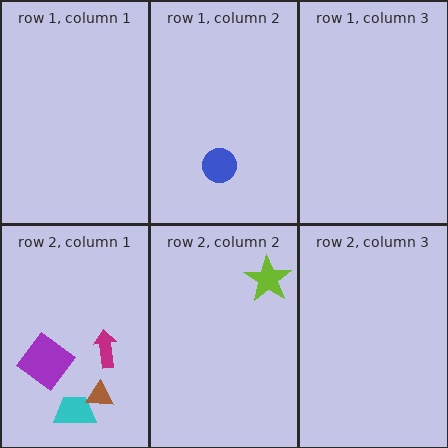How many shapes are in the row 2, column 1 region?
4.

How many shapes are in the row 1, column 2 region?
1.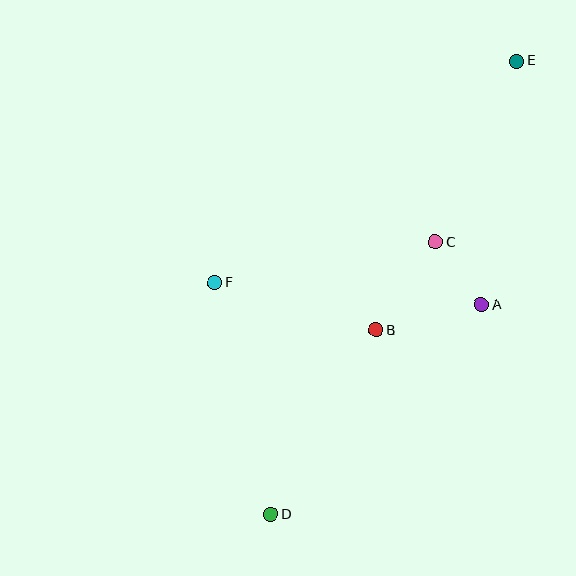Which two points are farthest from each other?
Points D and E are farthest from each other.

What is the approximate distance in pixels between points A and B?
The distance between A and B is approximately 108 pixels.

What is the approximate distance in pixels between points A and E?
The distance between A and E is approximately 246 pixels.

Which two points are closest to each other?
Points A and C are closest to each other.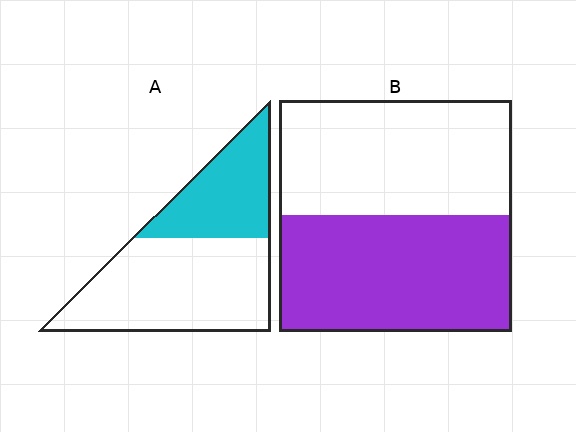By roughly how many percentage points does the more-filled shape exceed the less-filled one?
By roughly 15 percentage points (B over A).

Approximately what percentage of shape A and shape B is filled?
A is approximately 35% and B is approximately 50%.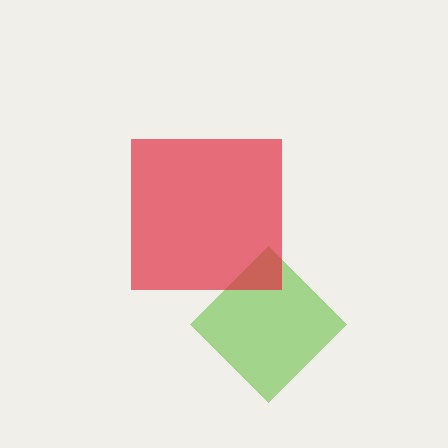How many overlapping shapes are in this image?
There are 2 overlapping shapes in the image.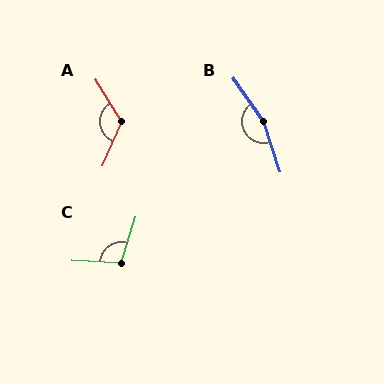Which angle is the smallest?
C, at approximately 104 degrees.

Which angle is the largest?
B, at approximately 163 degrees.